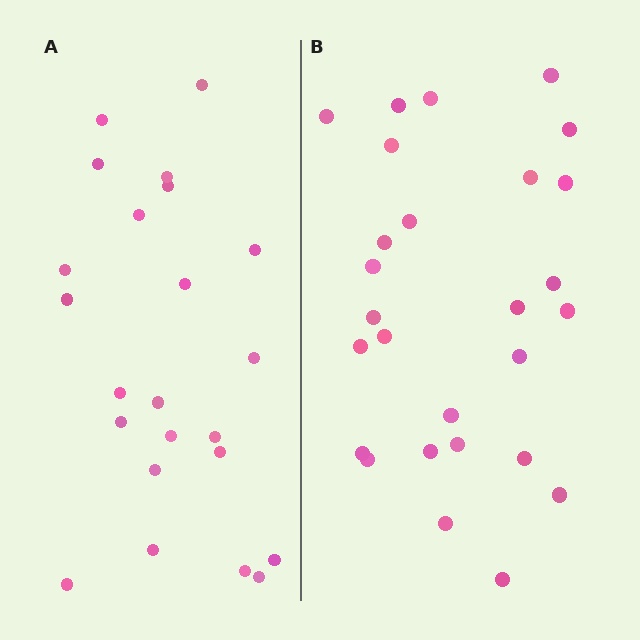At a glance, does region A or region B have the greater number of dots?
Region B (the right region) has more dots.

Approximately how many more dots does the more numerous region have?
Region B has about 4 more dots than region A.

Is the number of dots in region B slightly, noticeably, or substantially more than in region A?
Region B has only slightly more — the two regions are fairly close. The ratio is roughly 1.2 to 1.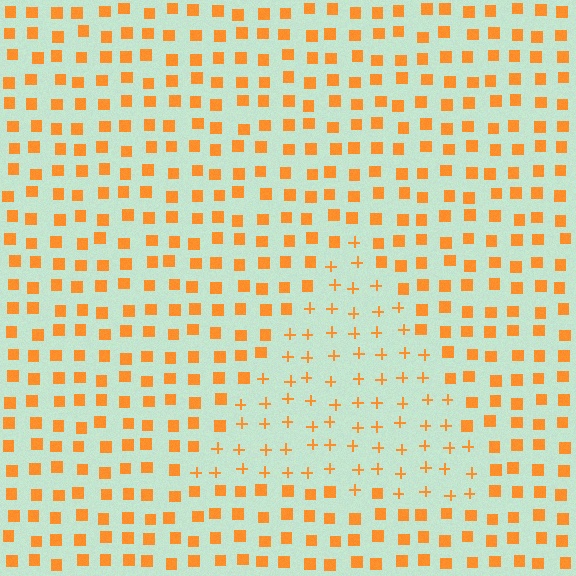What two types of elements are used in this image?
The image uses plus signs inside the triangle region and squares outside it.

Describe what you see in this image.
The image is filled with small orange elements arranged in a uniform grid. A triangle-shaped region contains plus signs, while the surrounding area contains squares. The boundary is defined purely by the change in element shape.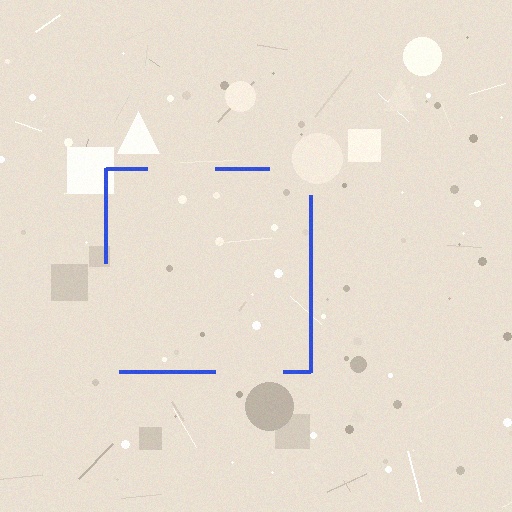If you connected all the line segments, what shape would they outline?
They would outline a square.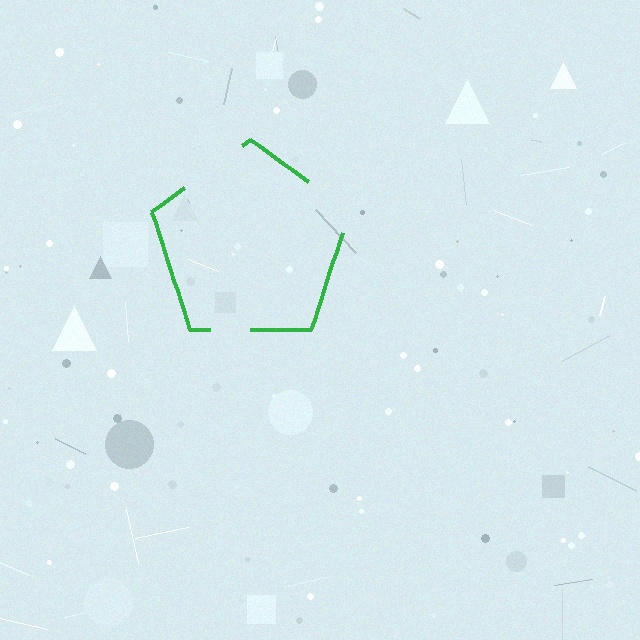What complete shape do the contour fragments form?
The contour fragments form a pentagon.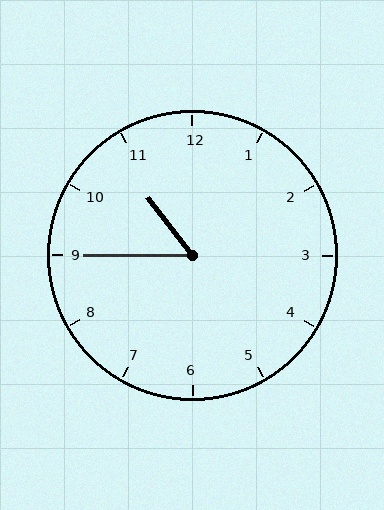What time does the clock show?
10:45.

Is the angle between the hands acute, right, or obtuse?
It is acute.